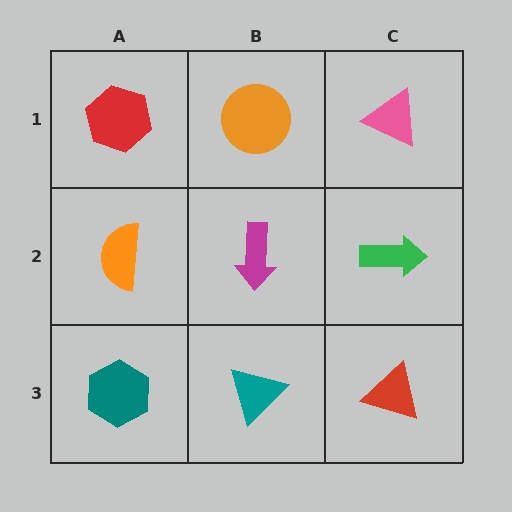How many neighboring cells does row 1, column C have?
2.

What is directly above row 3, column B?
A magenta arrow.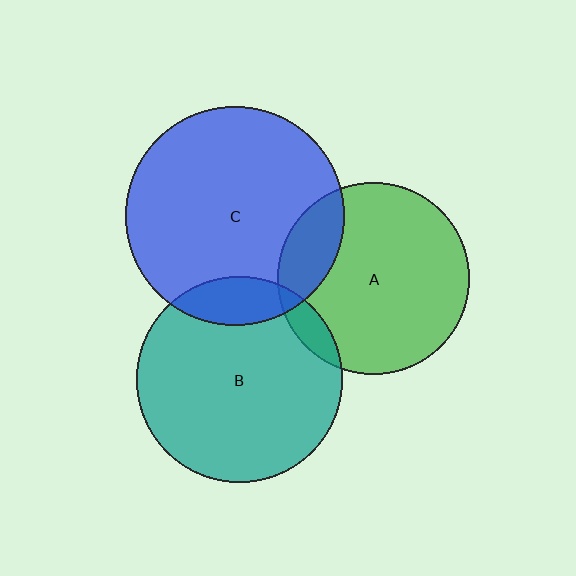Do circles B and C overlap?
Yes.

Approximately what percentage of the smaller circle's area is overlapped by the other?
Approximately 15%.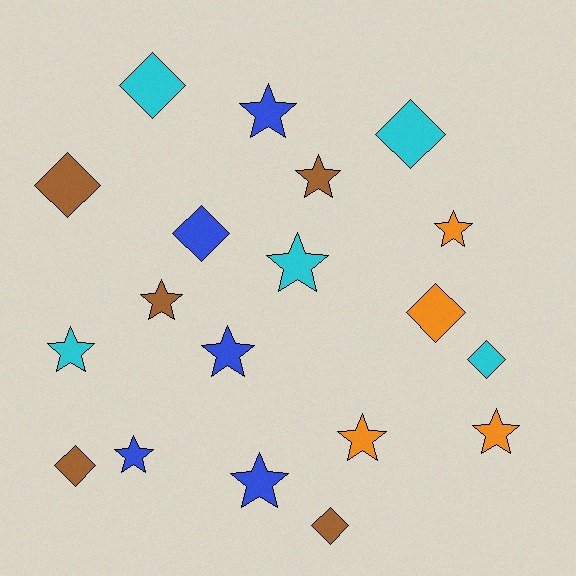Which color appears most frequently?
Brown, with 5 objects.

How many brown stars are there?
There are 2 brown stars.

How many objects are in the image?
There are 19 objects.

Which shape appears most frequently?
Star, with 11 objects.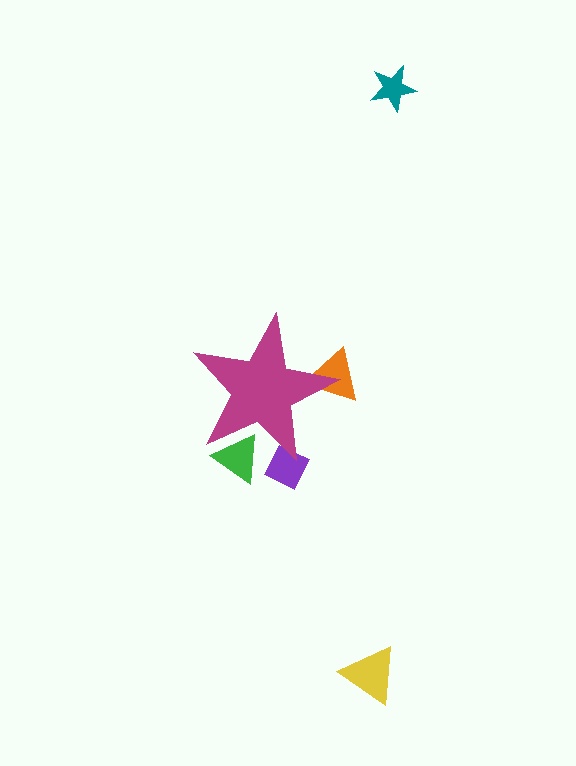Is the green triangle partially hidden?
Yes, the green triangle is partially hidden behind the magenta star.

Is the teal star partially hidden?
No, the teal star is fully visible.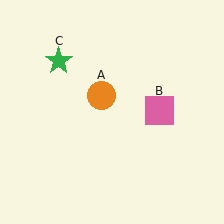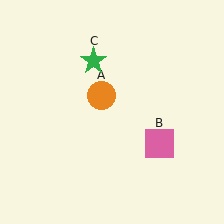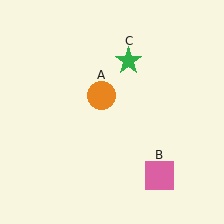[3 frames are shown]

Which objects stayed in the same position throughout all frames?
Orange circle (object A) remained stationary.